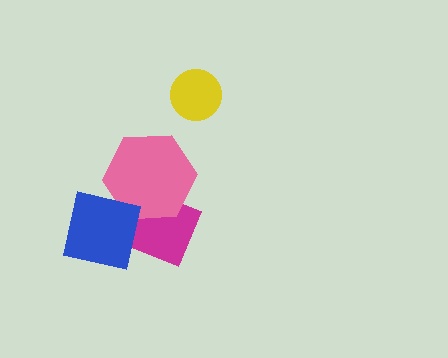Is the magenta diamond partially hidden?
Yes, it is partially covered by another shape.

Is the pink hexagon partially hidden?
Yes, it is partially covered by another shape.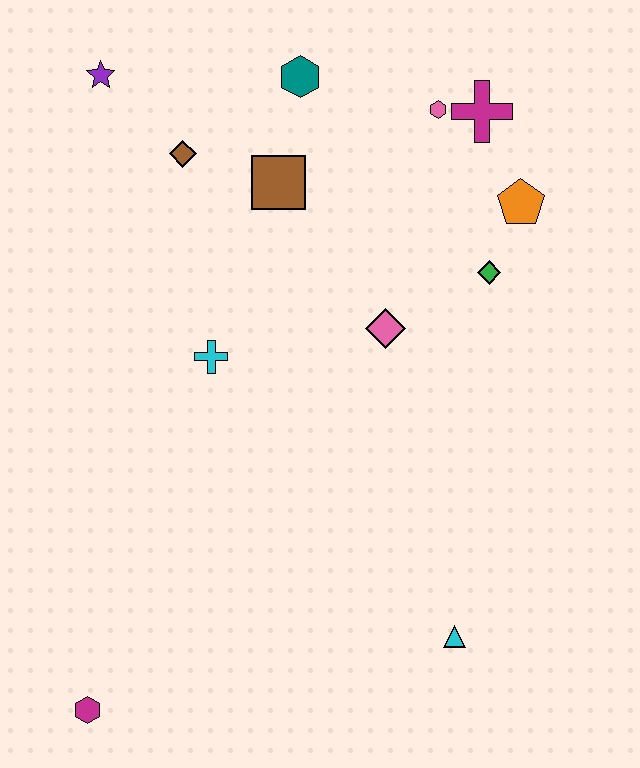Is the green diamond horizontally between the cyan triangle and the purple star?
No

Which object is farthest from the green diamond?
The magenta hexagon is farthest from the green diamond.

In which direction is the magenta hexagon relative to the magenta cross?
The magenta hexagon is below the magenta cross.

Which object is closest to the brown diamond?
The brown square is closest to the brown diamond.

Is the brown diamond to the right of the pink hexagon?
No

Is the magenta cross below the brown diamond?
No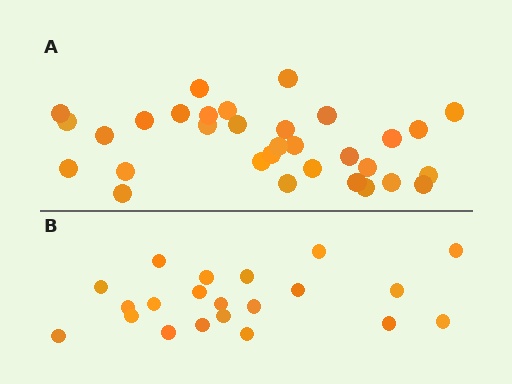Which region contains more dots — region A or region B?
Region A (the top region) has more dots.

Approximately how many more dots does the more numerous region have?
Region A has roughly 12 or so more dots than region B.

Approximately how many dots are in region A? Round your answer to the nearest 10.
About 30 dots. (The exact count is 32, which rounds to 30.)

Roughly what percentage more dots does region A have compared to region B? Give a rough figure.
About 50% more.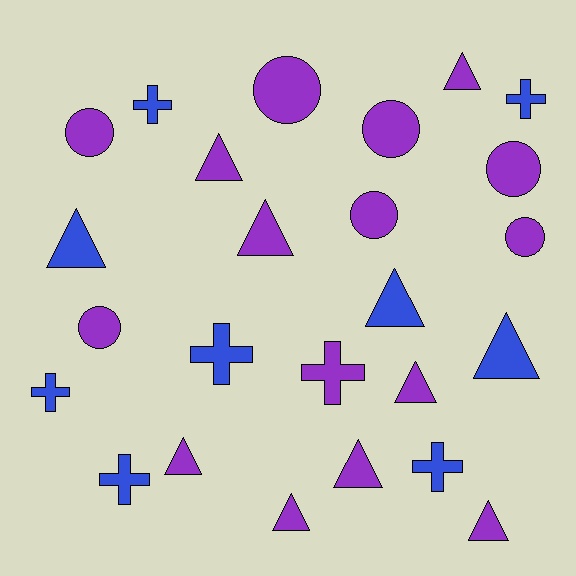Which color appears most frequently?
Purple, with 16 objects.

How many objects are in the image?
There are 25 objects.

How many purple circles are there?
There are 7 purple circles.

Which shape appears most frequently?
Triangle, with 11 objects.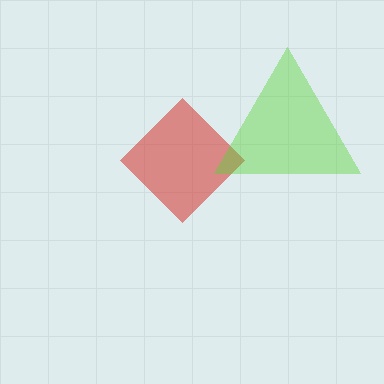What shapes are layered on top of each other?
The layered shapes are: a red diamond, a lime triangle.